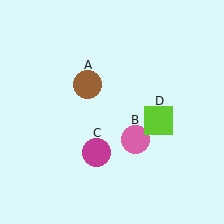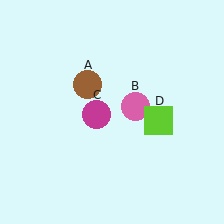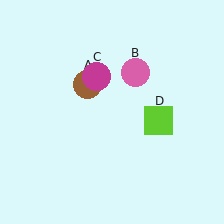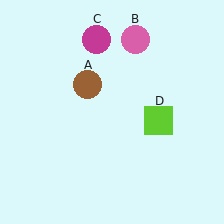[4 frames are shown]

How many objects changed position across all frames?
2 objects changed position: pink circle (object B), magenta circle (object C).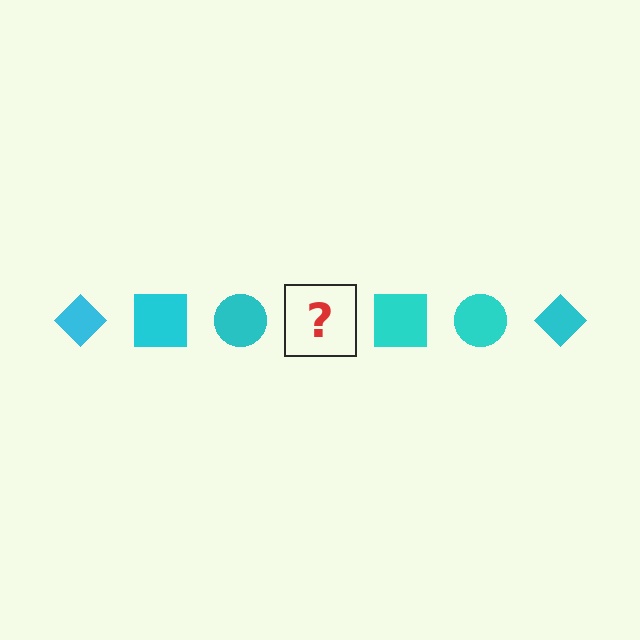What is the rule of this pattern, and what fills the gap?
The rule is that the pattern cycles through diamond, square, circle shapes in cyan. The gap should be filled with a cyan diamond.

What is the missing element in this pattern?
The missing element is a cyan diamond.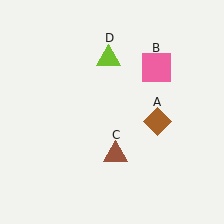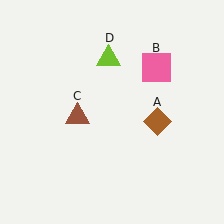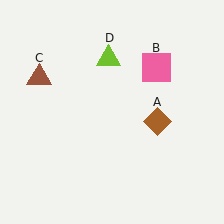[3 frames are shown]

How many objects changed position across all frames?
1 object changed position: brown triangle (object C).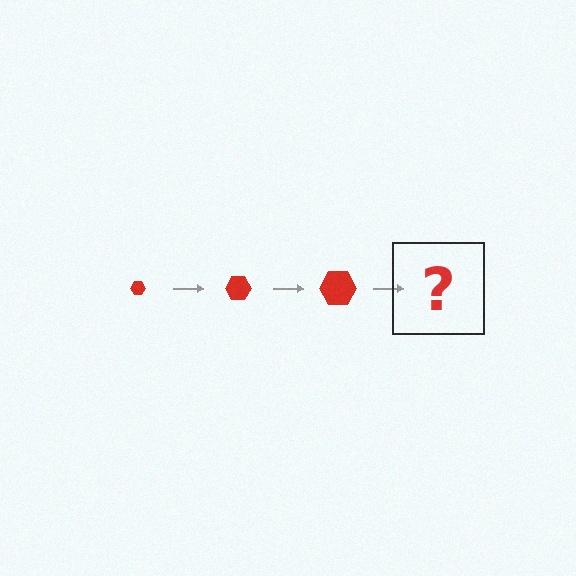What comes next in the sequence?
The next element should be a red hexagon, larger than the previous one.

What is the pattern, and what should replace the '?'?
The pattern is that the hexagon gets progressively larger each step. The '?' should be a red hexagon, larger than the previous one.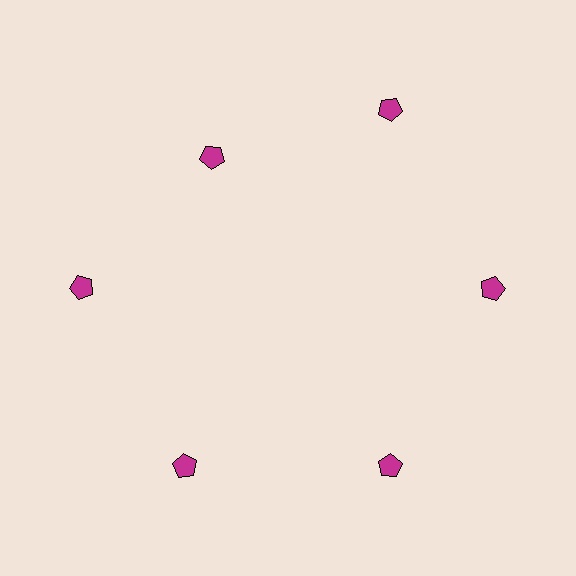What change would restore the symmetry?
The symmetry would be restored by moving it outward, back onto the ring so that all 6 pentagons sit at equal angles and equal distance from the center.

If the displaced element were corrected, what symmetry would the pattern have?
It would have 6-fold rotational symmetry — the pattern would map onto itself every 60 degrees.